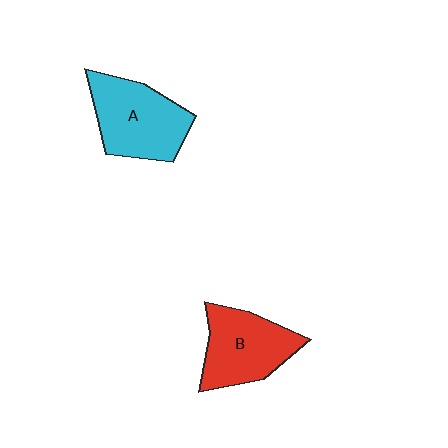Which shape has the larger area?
Shape A (cyan).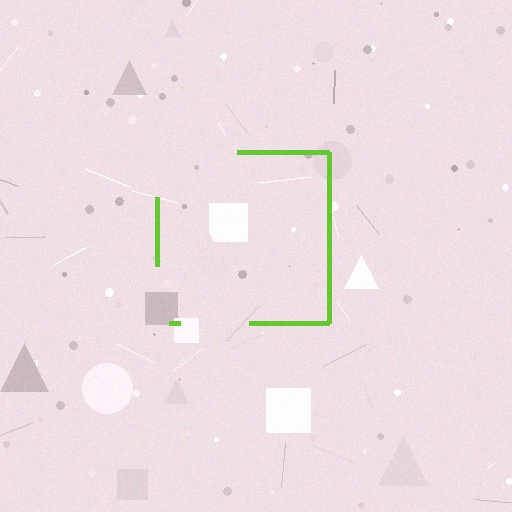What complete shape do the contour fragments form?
The contour fragments form a square.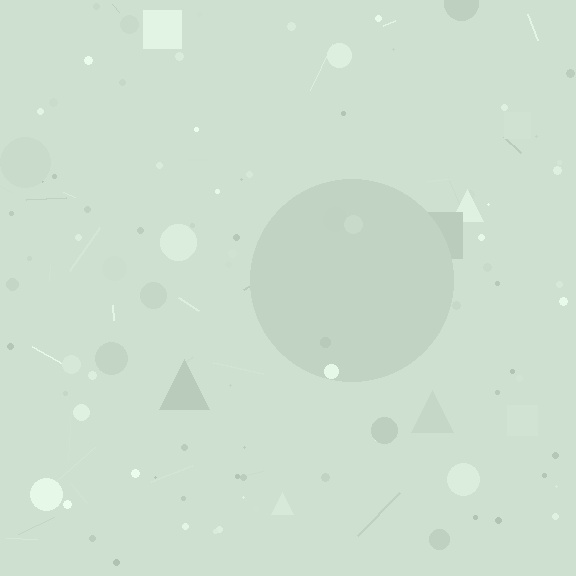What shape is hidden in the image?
A circle is hidden in the image.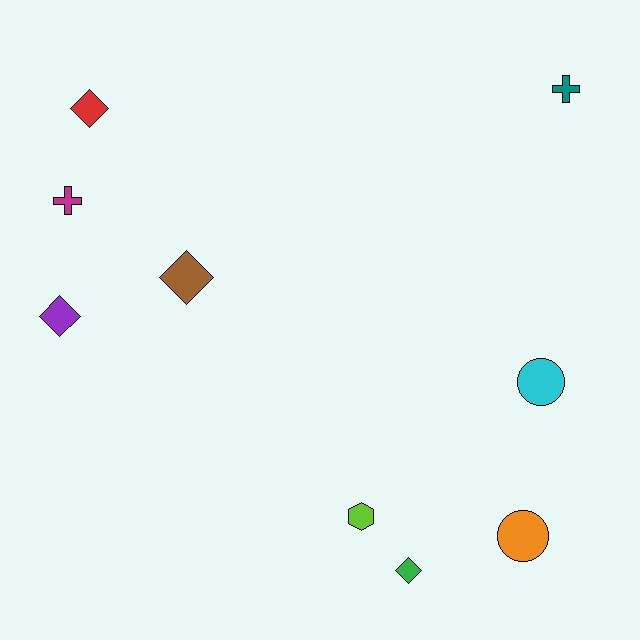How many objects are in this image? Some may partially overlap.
There are 9 objects.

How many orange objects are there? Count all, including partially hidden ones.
There is 1 orange object.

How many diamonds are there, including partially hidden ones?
There are 4 diamonds.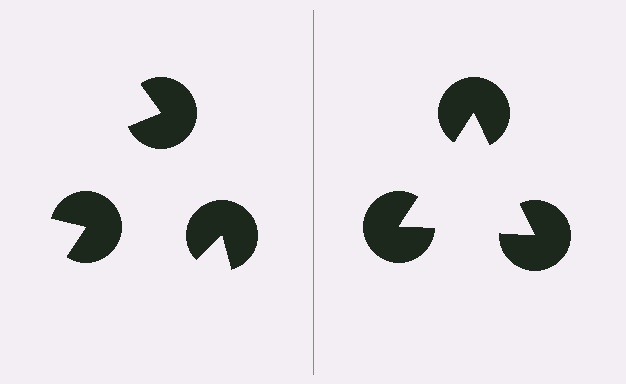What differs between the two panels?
The pac-man discs are positioned identically on both sides; only the wedge orientations differ. On the right they align to a triangle; on the left they are misaligned.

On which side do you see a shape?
An illusory triangle appears on the right side. On the left side the wedge cuts are rotated, so no coherent shape forms.